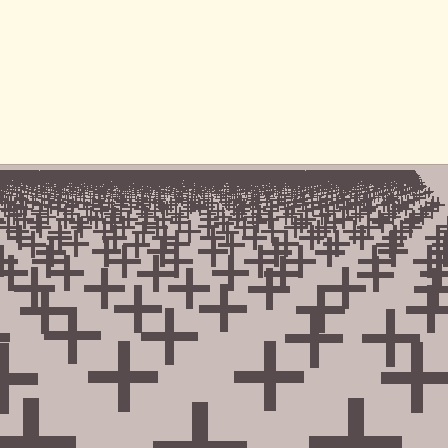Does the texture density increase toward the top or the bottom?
Density increases toward the top.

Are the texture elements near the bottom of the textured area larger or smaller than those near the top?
Larger. Near the bottom, elements are closer to the viewer and appear at a bigger on-screen size.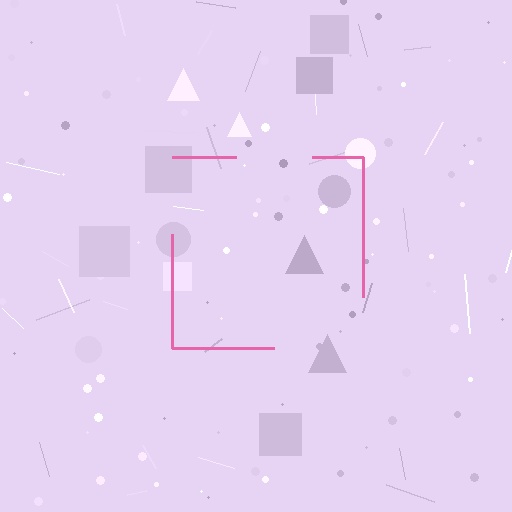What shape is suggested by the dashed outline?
The dashed outline suggests a square.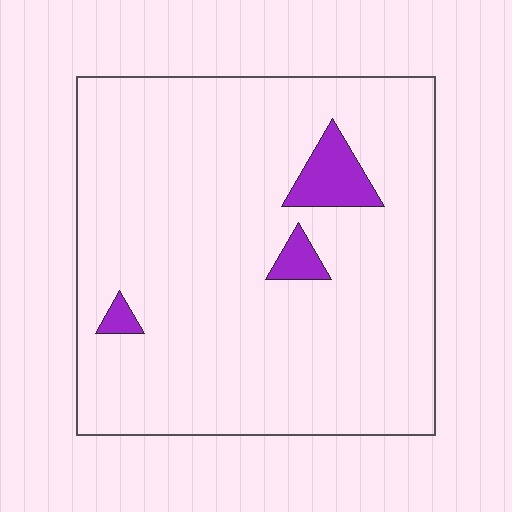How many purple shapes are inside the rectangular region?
3.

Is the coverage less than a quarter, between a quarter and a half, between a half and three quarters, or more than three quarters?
Less than a quarter.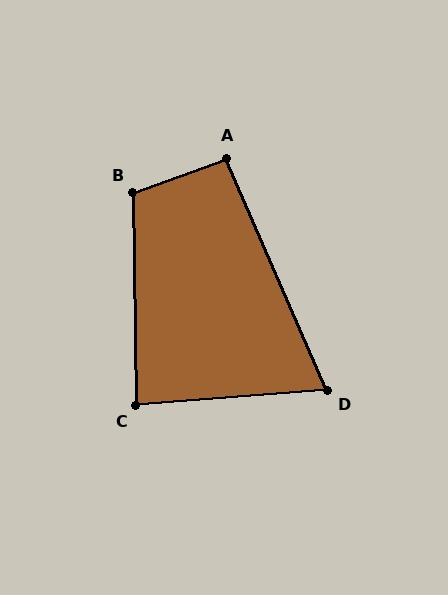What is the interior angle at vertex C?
Approximately 86 degrees (approximately right).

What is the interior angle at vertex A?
Approximately 94 degrees (approximately right).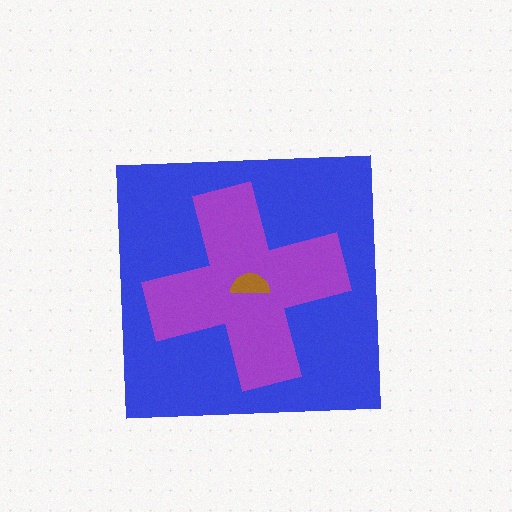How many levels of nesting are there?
3.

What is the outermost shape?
The blue square.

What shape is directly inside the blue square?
The purple cross.